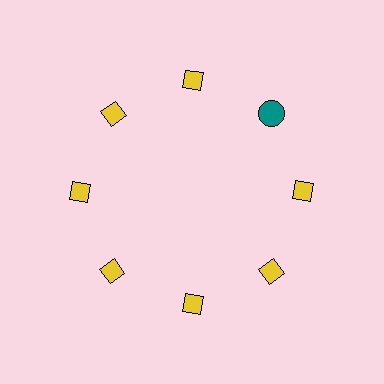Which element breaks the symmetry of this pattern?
The teal circle at roughly the 2 o'clock position breaks the symmetry. All other shapes are yellow diamonds.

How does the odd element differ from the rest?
It differs in both color (teal instead of yellow) and shape (circle instead of diamond).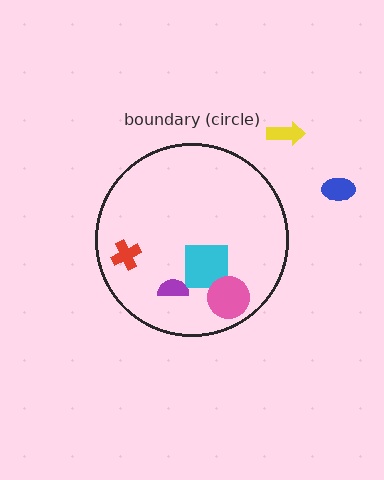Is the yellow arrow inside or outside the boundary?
Outside.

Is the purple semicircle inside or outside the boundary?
Inside.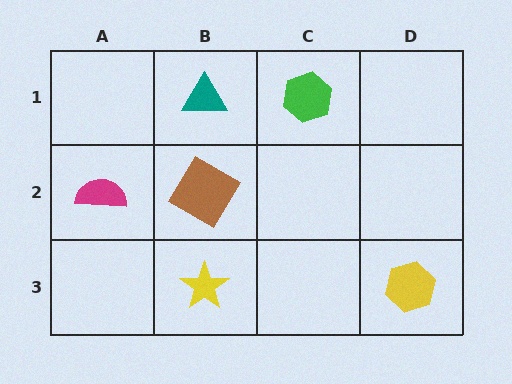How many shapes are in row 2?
2 shapes.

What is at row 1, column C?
A green hexagon.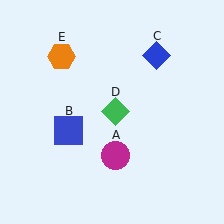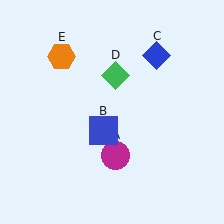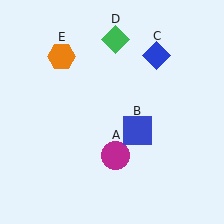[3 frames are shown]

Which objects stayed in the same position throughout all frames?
Magenta circle (object A) and blue diamond (object C) and orange hexagon (object E) remained stationary.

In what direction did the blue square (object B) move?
The blue square (object B) moved right.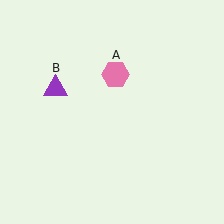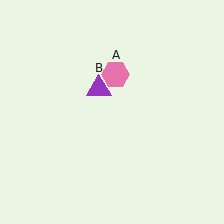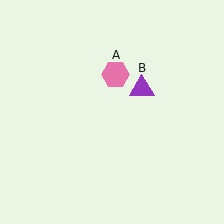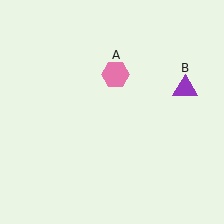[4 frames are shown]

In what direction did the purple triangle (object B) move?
The purple triangle (object B) moved right.